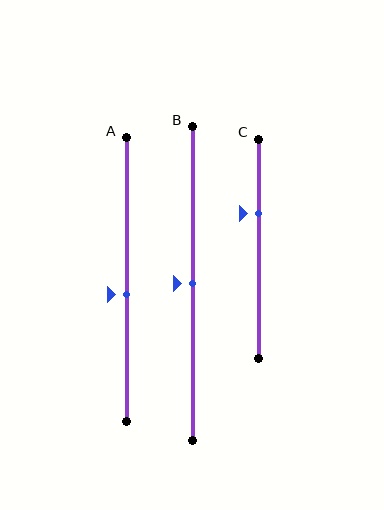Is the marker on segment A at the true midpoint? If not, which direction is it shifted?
No, the marker on segment A is shifted downward by about 5% of the segment length.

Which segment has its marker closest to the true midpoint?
Segment B has its marker closest to the true midpoint.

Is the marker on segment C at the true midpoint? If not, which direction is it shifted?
No, the marker on segment C is shifted upward by about 16% of the segment length.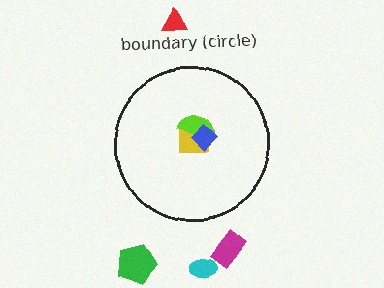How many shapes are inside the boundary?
3 inside, 4 outside.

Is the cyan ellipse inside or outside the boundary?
Outside.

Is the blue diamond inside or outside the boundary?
Inside.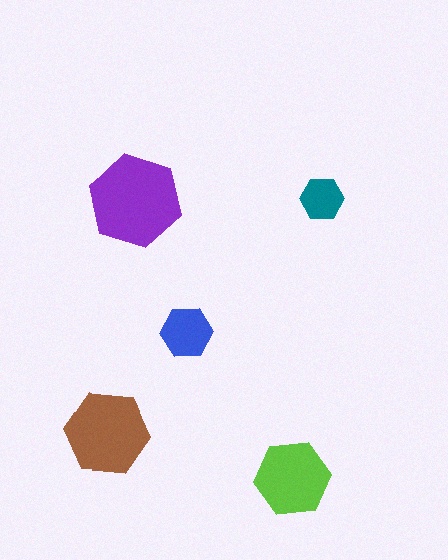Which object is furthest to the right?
The teal hexagon is rightmost.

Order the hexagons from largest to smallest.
the purple one, the brown one, the lime one, the blue one, the teal one.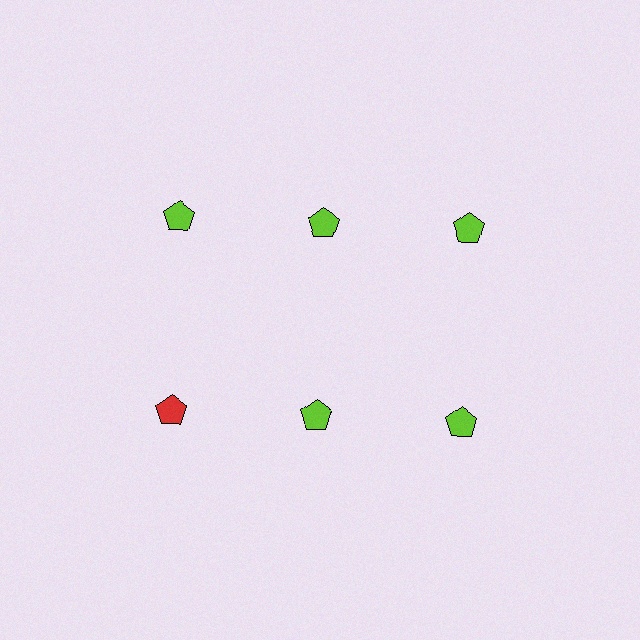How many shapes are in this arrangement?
There are 6 shapes arranged in a grid pattern.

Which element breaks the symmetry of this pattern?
The red pentagon in the second row, leftmost column breaks the symmetry. All other shapes are lime pentagons.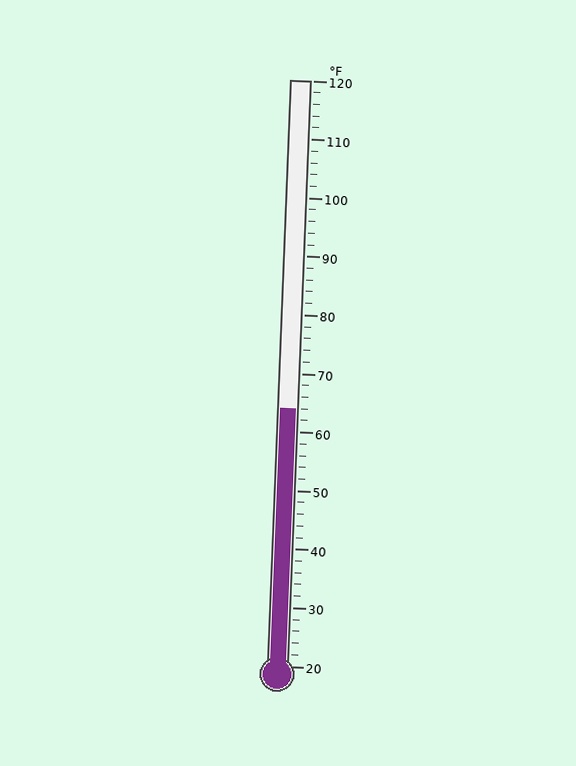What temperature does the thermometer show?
The thermometer shows approximately 64°F.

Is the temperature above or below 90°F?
The temperature is below 90°F.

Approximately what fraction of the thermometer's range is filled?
The thermometer is filled to approximately 45% of its range.